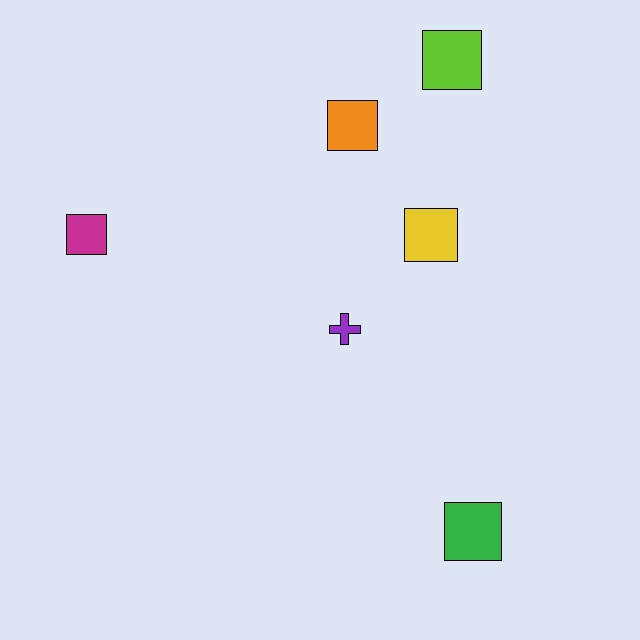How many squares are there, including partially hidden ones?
There are 5 squares.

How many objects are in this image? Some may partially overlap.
There are 6 objects.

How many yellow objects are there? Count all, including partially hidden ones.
There is 1 yellow object.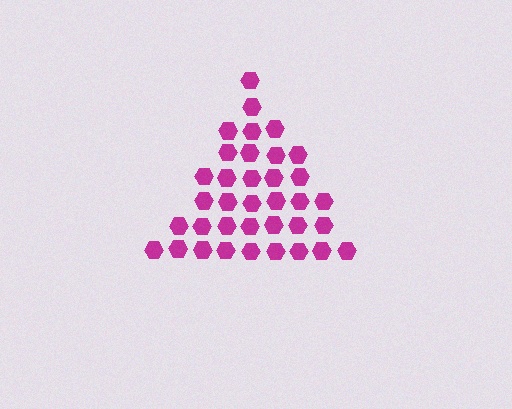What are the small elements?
The small elements are hexagons.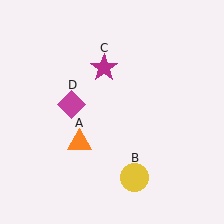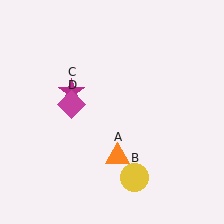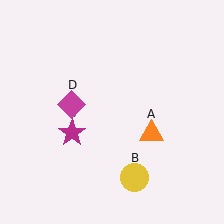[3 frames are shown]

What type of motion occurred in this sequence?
The orange triangle (object A), magenta star (object C) rotated counterclockwise around the center of the scene.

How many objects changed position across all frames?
2 objects changed position: orange triangle (object A), magenta star (object C).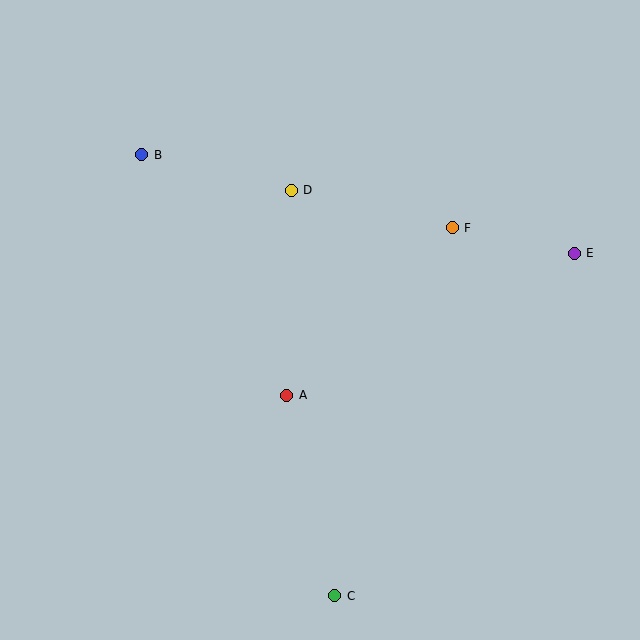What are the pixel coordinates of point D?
Point D is at (291, 190).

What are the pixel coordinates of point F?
Point F is at (452, 228).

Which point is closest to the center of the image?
Point A at (287, 395) is closest to the center.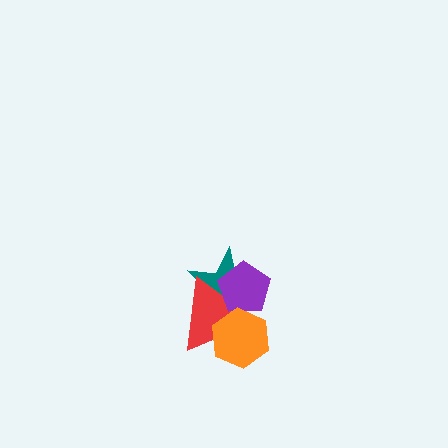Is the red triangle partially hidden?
Yes, it is partially covered by another shape.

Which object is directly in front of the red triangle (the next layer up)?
The purple pentagon is directly in front of the red triangle.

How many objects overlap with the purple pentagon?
3 objects overlap with the purple pentagon.